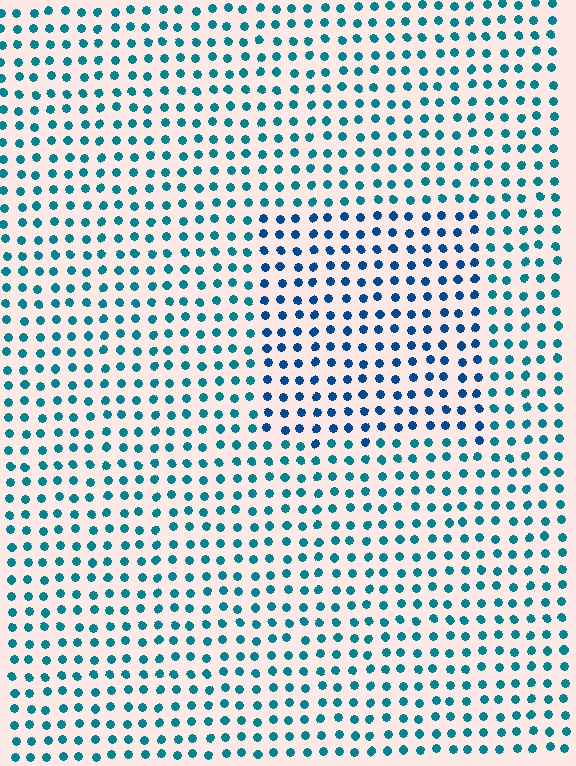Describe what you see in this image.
The image is filled with small teal elements in a uniform arrangement. A rectangle-shaped region is visible where the elements are tinted to a slightly different hue, forming a subtle color boundary.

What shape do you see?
I see a rectangle.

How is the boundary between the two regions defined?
The boundary is defined purely by a slight shift in hue (about 26 degrees). Spacing, size, and orientation are identical on both sides.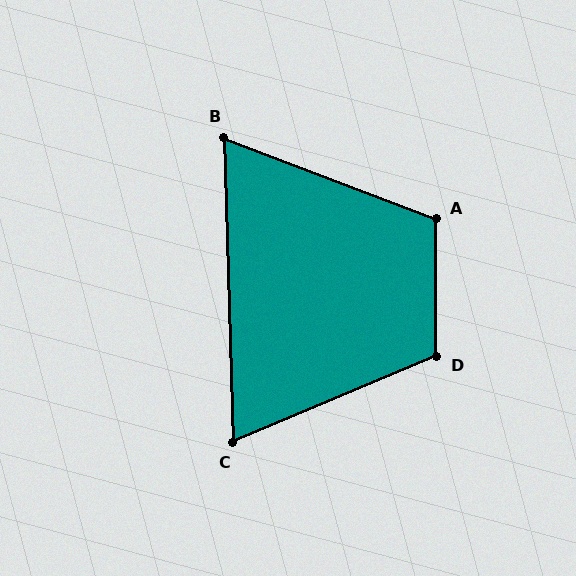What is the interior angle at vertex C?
Approximately 69 degrees (acute).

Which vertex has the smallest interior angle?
B, at approximately 67 degrees.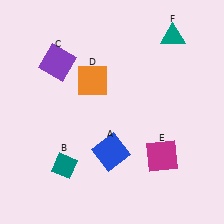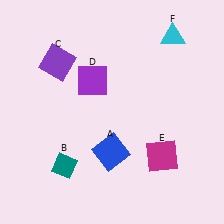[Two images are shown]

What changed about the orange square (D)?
In Image 1, D is orange. In Image 2, it changed to purple.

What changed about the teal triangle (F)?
In Image 1, F is teal. In Image 2, it changed to cyan.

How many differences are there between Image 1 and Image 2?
There are 2 differences between the two images.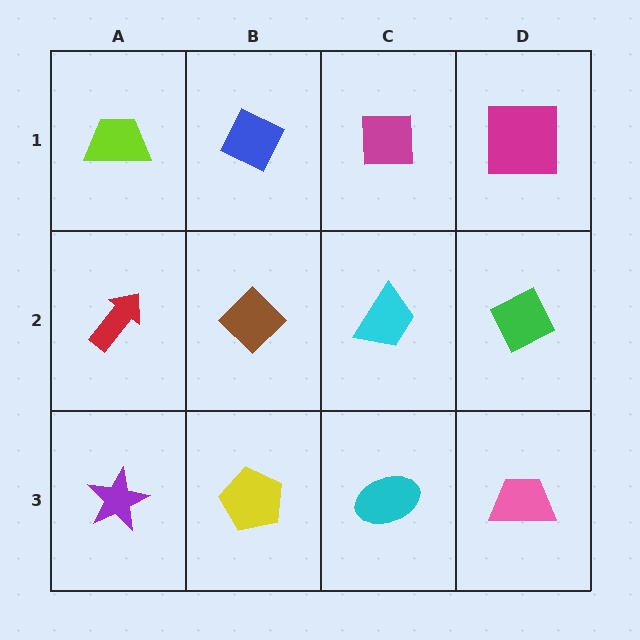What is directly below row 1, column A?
A red arrow.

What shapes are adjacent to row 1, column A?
A red arrow (row 2, column A), a blue diamond (row 1, column B).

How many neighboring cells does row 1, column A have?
2.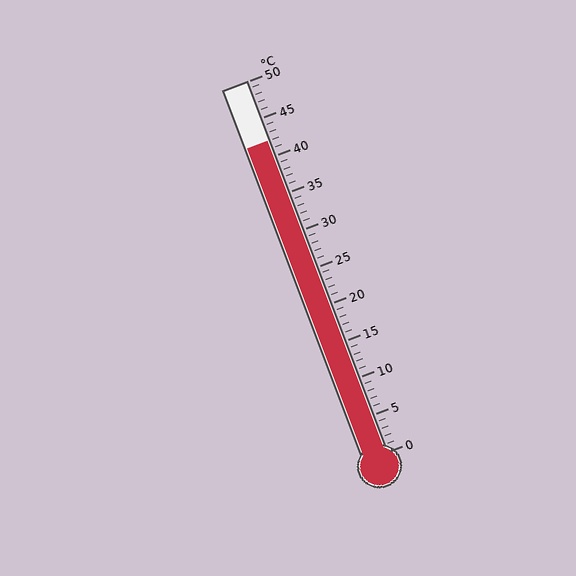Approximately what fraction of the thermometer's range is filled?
The thermometer is filled to approximately 85% of its range.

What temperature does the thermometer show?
The thermometer shows approximately 42°C.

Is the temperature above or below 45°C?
The temperature is below 45°C.